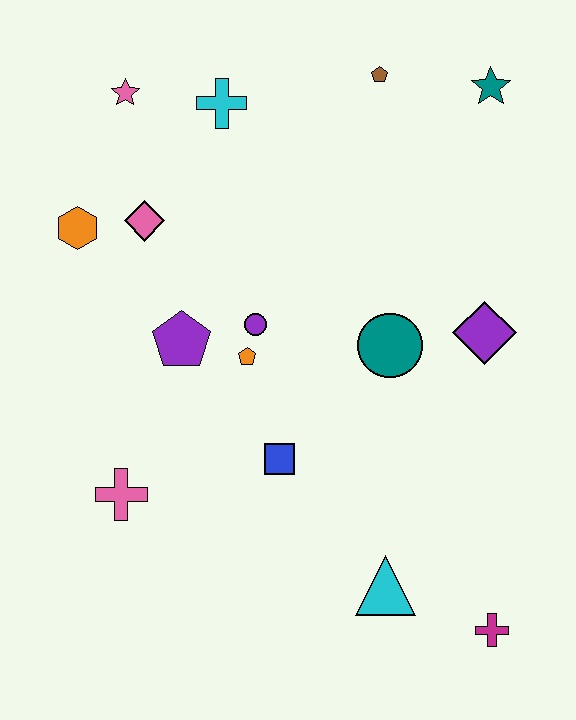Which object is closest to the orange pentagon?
The purple circle is closest to the orange pentagon.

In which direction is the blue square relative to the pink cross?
The blue square is to the right of the pink cross.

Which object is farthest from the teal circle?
The pink star is farthest from the teal circle.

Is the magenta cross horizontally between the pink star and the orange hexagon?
No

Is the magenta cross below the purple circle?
Yes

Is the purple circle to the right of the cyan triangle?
No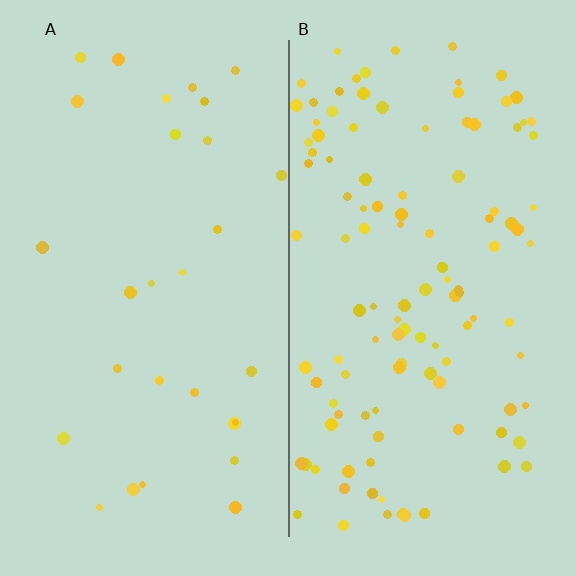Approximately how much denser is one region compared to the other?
Approximately 3.9× — region B over region A.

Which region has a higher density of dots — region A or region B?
B (the right).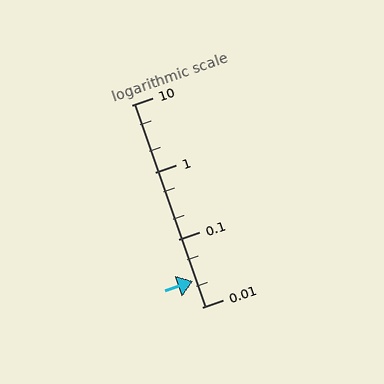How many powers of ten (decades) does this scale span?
The scale spans 3 decades, from 0.01 to 10.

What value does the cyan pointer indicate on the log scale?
The pointer indicates approximately 0.024.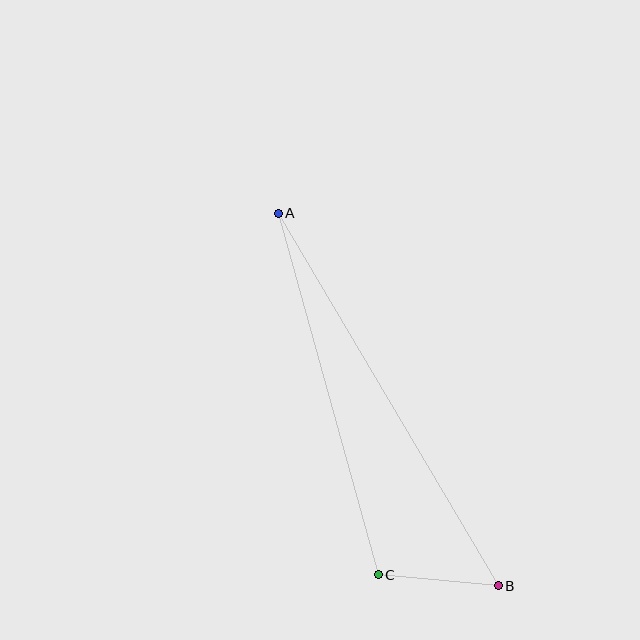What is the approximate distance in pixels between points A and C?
The distance between A and C is approximately 375 pixels.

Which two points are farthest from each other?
Points A and B are farthest from each other.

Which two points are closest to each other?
Points B and C are closest to each other.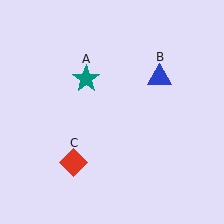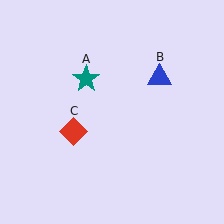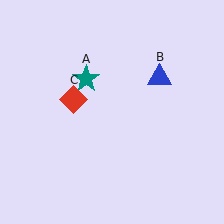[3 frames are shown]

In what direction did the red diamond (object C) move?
The red diamond (object C) moved up.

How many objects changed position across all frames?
1 object changed position: red diamond (object C).